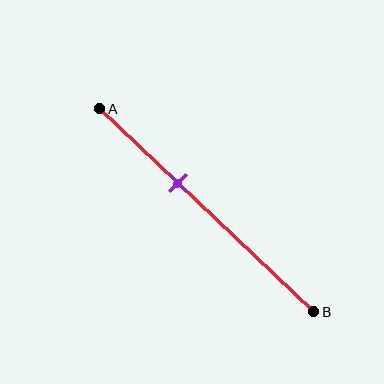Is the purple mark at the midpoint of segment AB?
No, the mark is at about 35% from A, not at the 50% midpoint.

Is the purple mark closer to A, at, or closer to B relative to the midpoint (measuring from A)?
The purple mark is closer to point A than the midpoint of segment AB.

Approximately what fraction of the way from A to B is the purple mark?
The purple mark is approximately 35% of the way from A to B.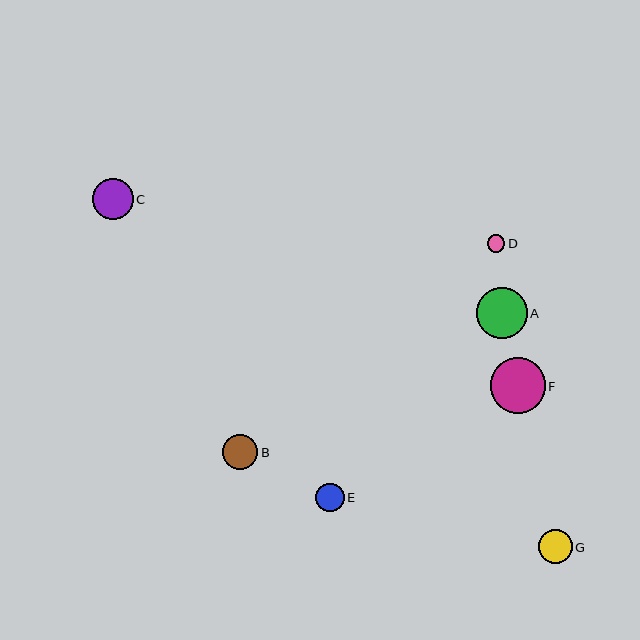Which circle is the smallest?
Circle D is the smallest with a size of approximately 18 pixels.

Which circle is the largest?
Circle F is the largest with a size of approximately 55 pixels.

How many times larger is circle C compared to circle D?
Circle C is approximately 2.3 times the size of circle D.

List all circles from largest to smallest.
From largest to smallest: F, A, C, B, G, E, D.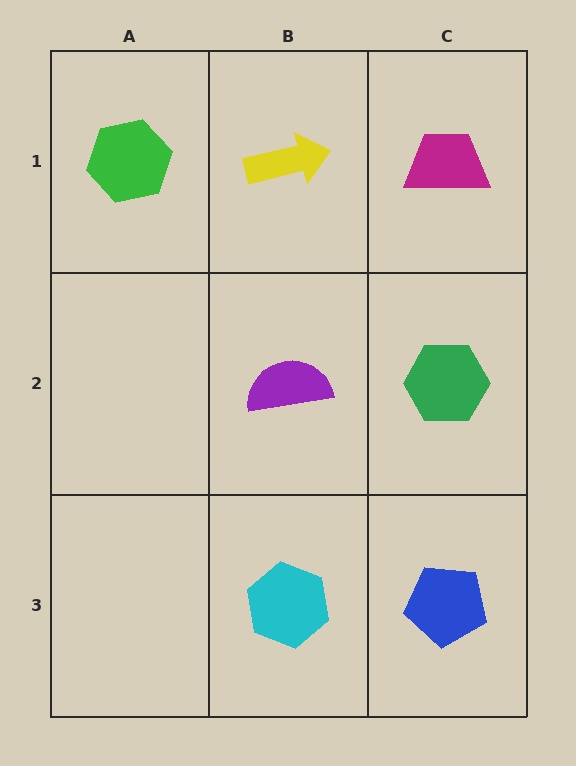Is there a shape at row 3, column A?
No, that cell is empty.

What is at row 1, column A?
A green hexagon.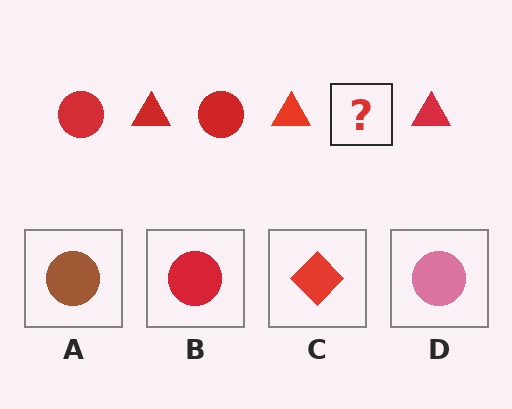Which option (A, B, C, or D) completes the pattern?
B.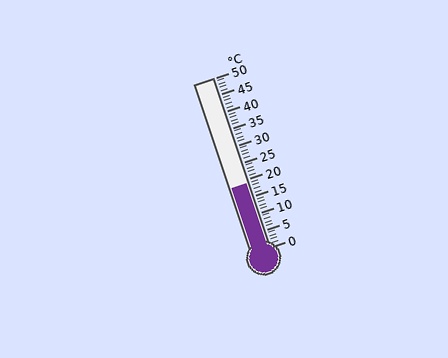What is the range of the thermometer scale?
The thermometer scale ranges from 0°C to 50°C.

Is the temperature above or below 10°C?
The temperature is above 10°C.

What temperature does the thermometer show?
The thermometer shows approximately 19°C.